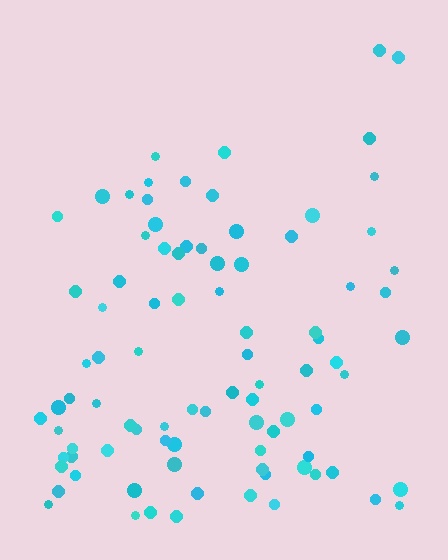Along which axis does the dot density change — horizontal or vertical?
Vertical.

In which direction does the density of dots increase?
From top to bottom, with the bottom side densest.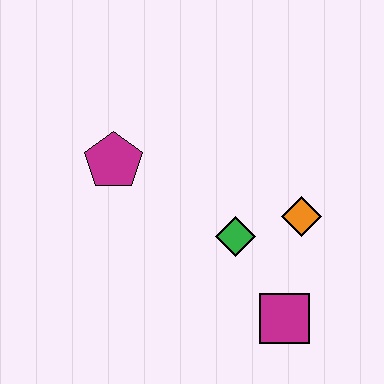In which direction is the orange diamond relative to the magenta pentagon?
The orange diamond is to the right of the magenta pentagon.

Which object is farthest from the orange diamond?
The magenta pentagon is farthest from the orange diamond.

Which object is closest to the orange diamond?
The green diamond is closest to the orange diamond.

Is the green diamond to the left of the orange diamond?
Yes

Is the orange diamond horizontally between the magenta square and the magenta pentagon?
No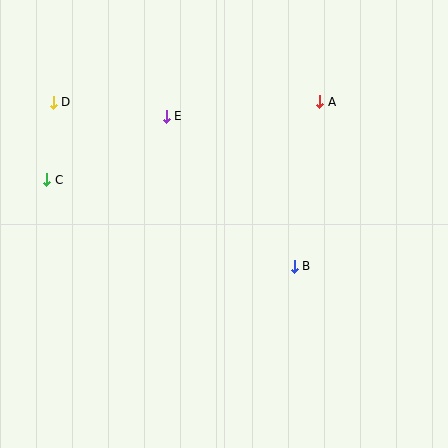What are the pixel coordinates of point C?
Point C is at (47, 180).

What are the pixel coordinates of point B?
Point B is at (294, 266).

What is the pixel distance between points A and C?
The distance between A and C is 284 pixels.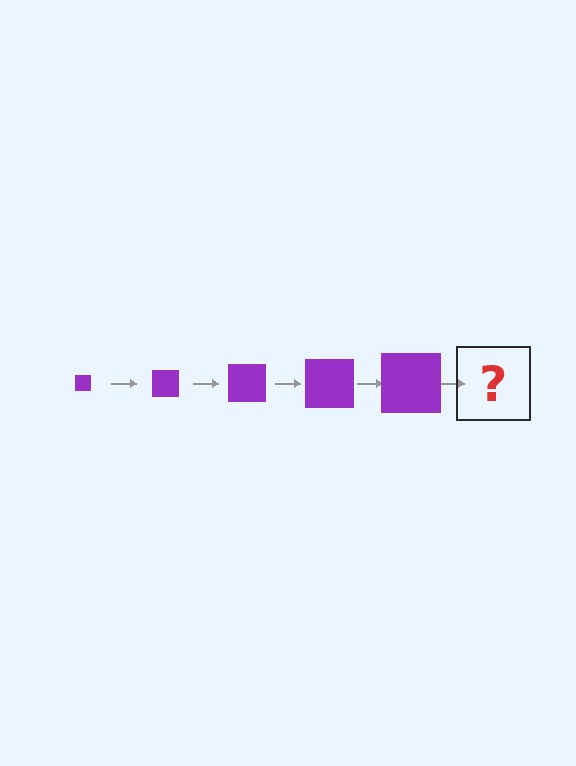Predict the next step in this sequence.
The next step is a purple square, larger than the previous one.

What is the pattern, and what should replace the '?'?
The pattern is that the square gets progressively larger each step. The '?' should be a purple square, larger than the previous one.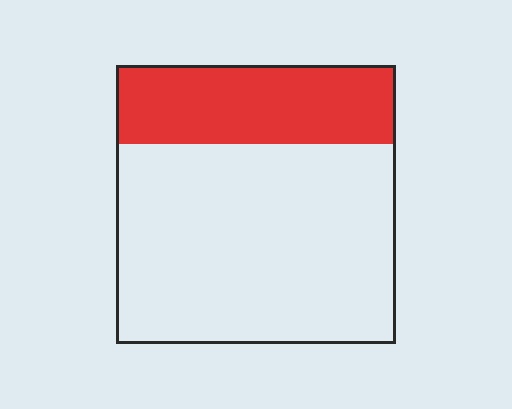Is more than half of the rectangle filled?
No.